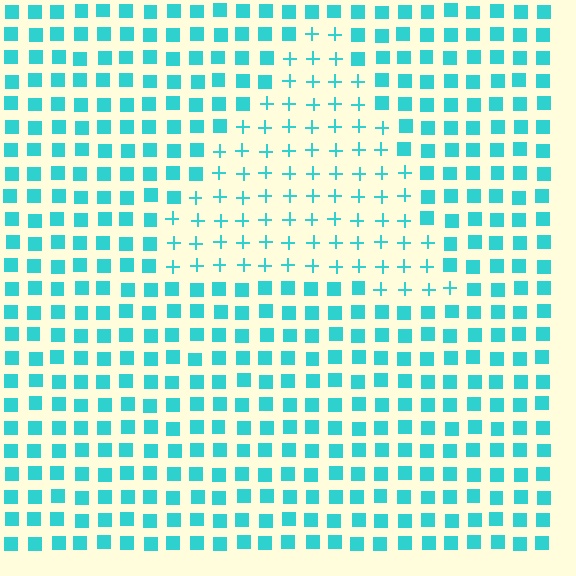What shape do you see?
I see a triangle.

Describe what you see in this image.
The image is filled with small cyan elements arranged in a uniform grid. A triangle-shaped region contains plus signs, while the surrounding area contains squares. The boundary is defined purely by the change in element shape.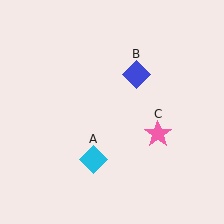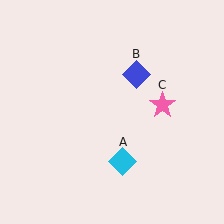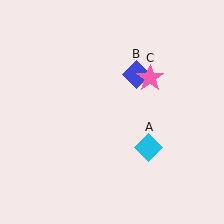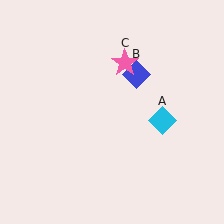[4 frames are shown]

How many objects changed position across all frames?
2 objects changed position: cyan diamond (object A), pink star (object C).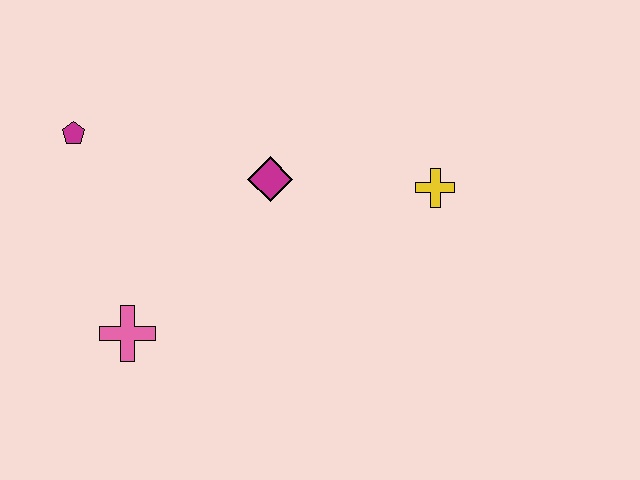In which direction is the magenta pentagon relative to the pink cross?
The magenta pentagon is above the pink cross.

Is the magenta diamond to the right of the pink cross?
Yes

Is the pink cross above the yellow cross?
No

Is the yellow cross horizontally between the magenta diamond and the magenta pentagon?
No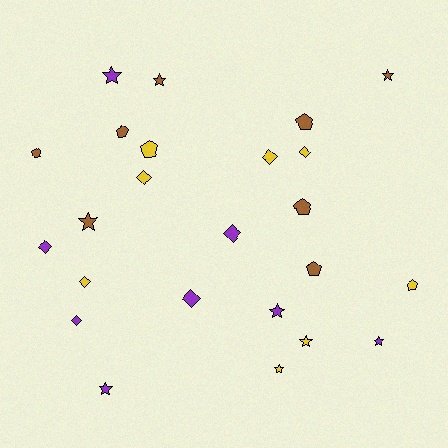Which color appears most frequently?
Purple, with 8 objects.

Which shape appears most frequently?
Star, with 9 objects.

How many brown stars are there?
There are 3 brown stars.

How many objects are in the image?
There are 24 objects.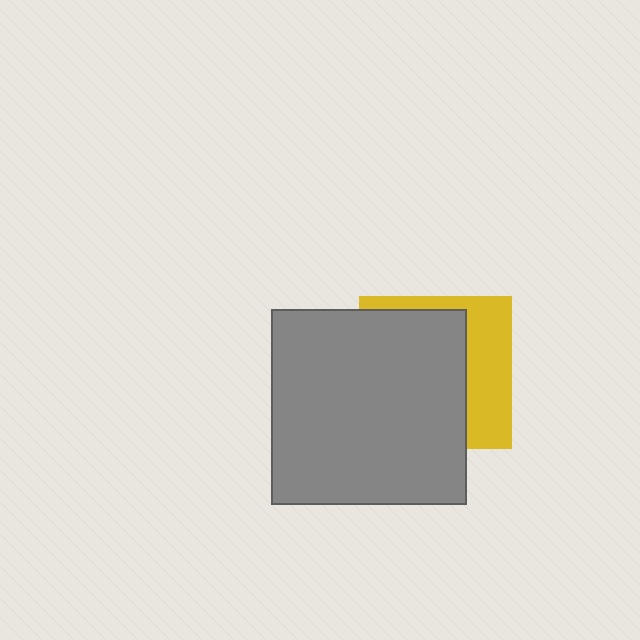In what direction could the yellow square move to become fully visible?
The yellow square could move right. That would shift it out from behind the gray square entirely.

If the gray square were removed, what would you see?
You would see the complete yellow square.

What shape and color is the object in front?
The object in front is a gray square.